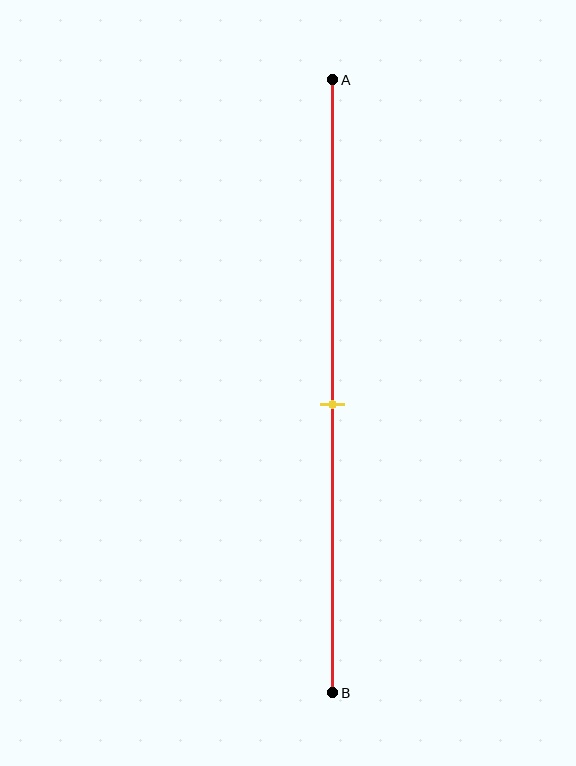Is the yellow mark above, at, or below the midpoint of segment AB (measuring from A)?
The yellow mark is below the midpoint of segment AB.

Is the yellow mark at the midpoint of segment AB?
No, the mark is at about 55% from A, not at the 50% midpoint.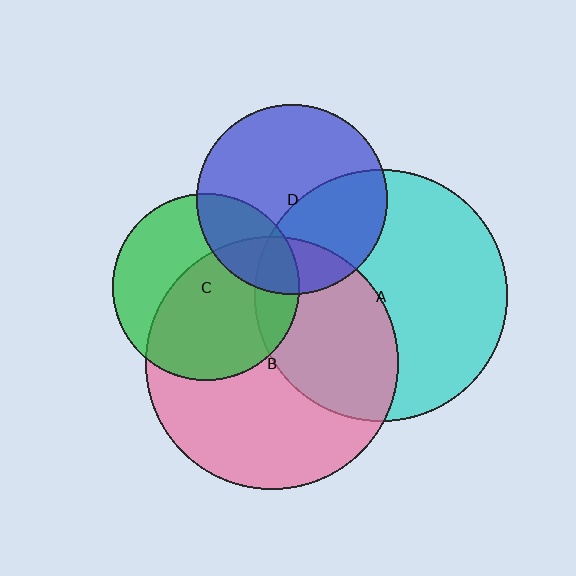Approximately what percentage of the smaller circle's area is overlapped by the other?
Approximately 40%.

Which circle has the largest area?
Circle B (pink).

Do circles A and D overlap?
Yes.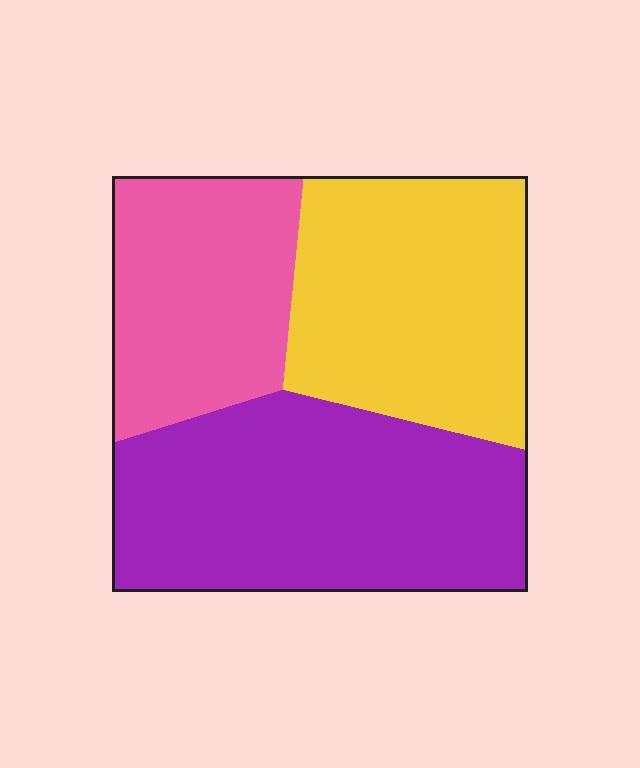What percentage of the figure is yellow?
Yellow covers roughly 35% of the figure.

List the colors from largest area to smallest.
From largest to smallest: purple, yellow, pink.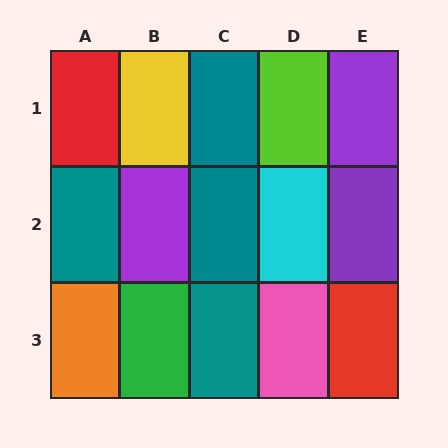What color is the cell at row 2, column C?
Teal.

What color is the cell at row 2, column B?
Purple.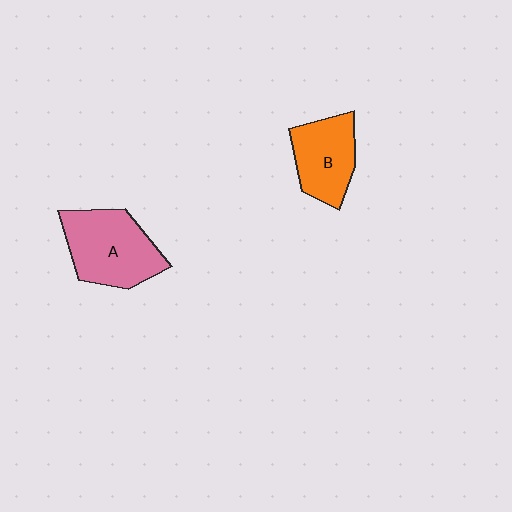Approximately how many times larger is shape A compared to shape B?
Approximately 1.3 times.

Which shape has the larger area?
Shape A (pink).